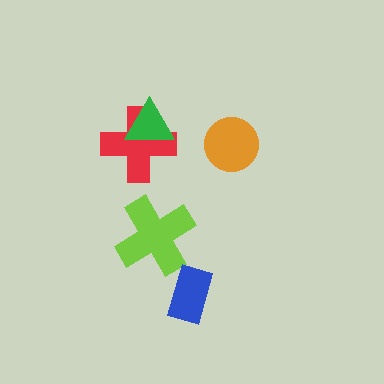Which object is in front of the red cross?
The green triangle is in front of the red cross.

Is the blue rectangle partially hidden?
No, no other shape covers it.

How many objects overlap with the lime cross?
0 objects overlap with the lime cross.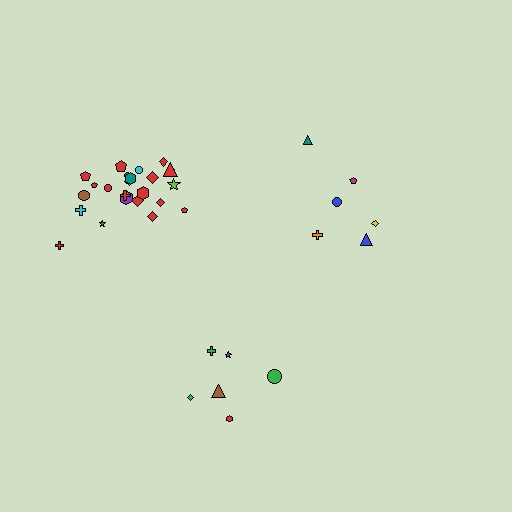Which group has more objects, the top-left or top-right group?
The top-left group.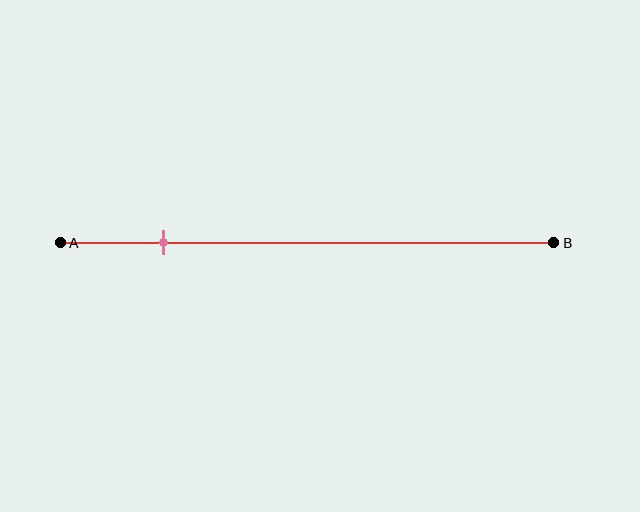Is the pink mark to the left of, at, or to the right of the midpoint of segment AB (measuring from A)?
The pink mark is to the left of the midpoint of segment AB.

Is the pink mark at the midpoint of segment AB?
No, the mark is at about 20% from A, not at the 50% midpoint.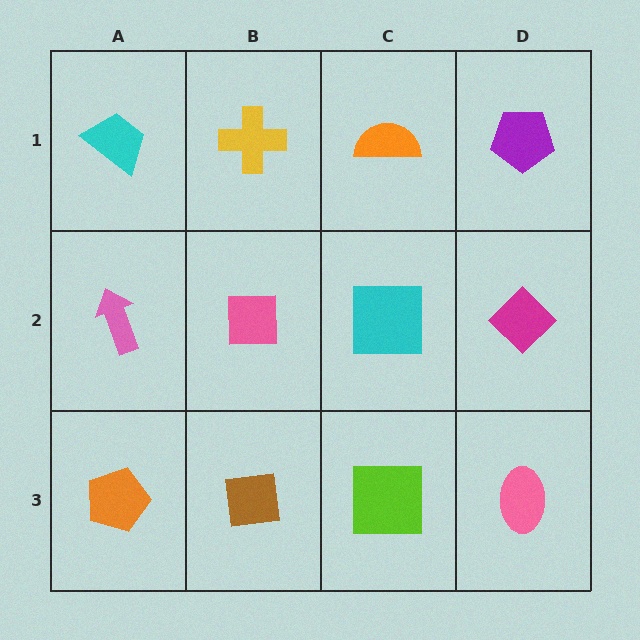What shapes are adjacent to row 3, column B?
A pink square (row 2, column B), an orange pentagon (row 3, column A), a lime square (row 3, column C).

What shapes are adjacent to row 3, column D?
A magenta diamond (row 2, column D), a lime square (row 3, column C).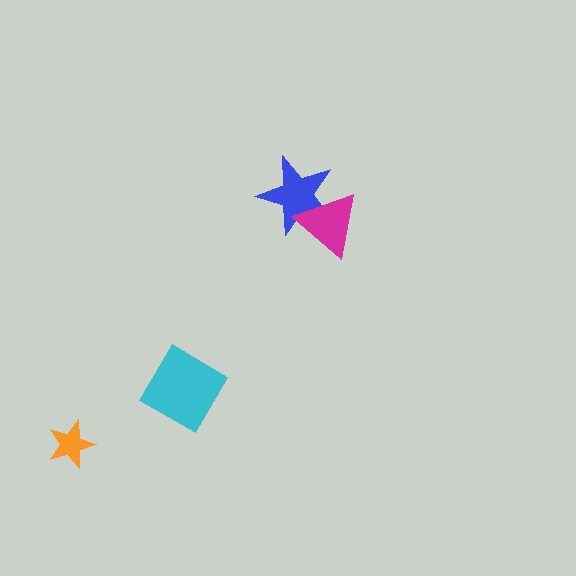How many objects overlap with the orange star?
0 objects overlap with the orange star.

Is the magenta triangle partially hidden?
No, no other shape covers it.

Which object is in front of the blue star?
The magenta triangle is in front of the blue star.